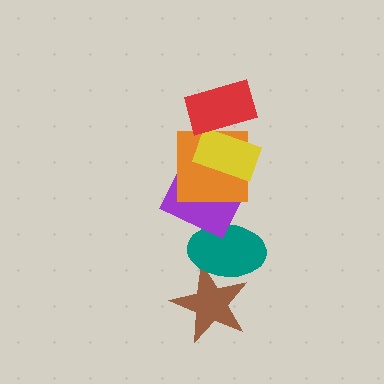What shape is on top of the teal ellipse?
The purple rectangle is on top of the teal ellipse.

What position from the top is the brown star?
The brown star is 6th from the top.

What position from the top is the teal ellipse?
The teal ellipse is 5th from the top.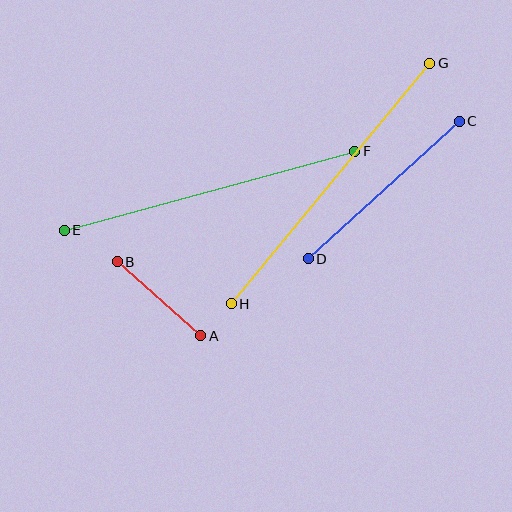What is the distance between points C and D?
The distance is approximately 204 pixels.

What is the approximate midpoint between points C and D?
The midpoint is at approximately (384, 190) pixels.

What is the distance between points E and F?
The distance is approximately 301 pixels.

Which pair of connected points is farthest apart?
Points G and H are farthest apart.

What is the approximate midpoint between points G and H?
The midpoint is at approximately (331, 183) pixels.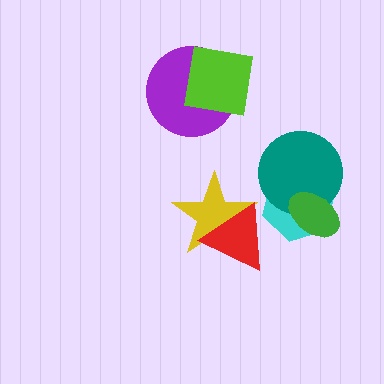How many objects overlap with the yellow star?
1 object overlaps with the yellow star.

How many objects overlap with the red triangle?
1 object overlaps with the red triangle.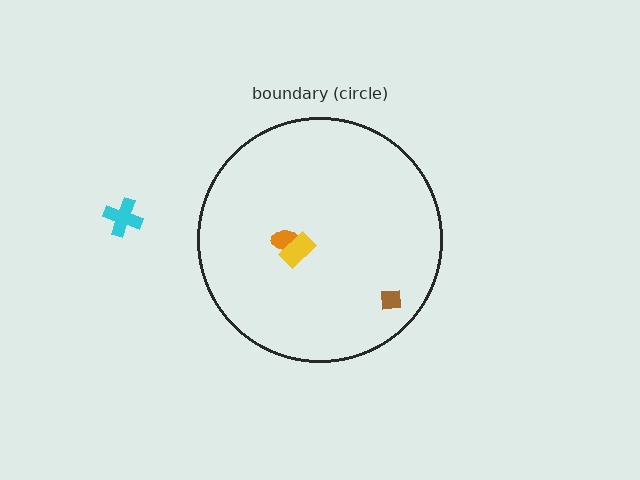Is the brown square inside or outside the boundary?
Inside.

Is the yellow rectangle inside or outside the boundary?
Inside.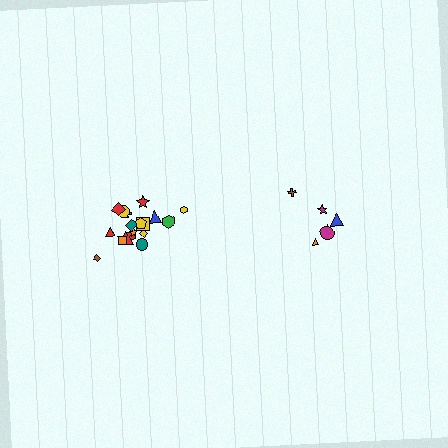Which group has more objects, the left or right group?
The left group.